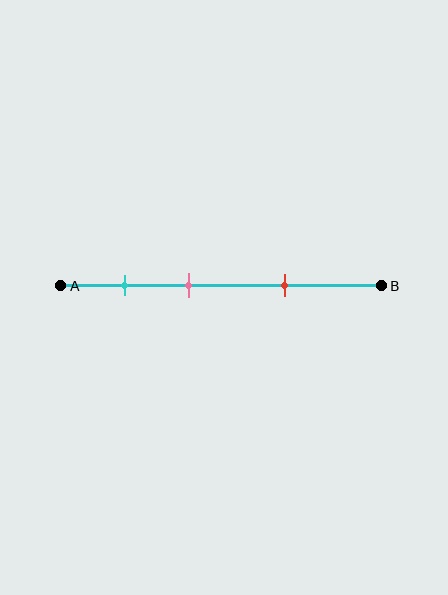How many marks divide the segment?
There are 3 marks dividing the segment.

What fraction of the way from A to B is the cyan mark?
The cyan mark is approximately 20% (0.2) of the way from A to B.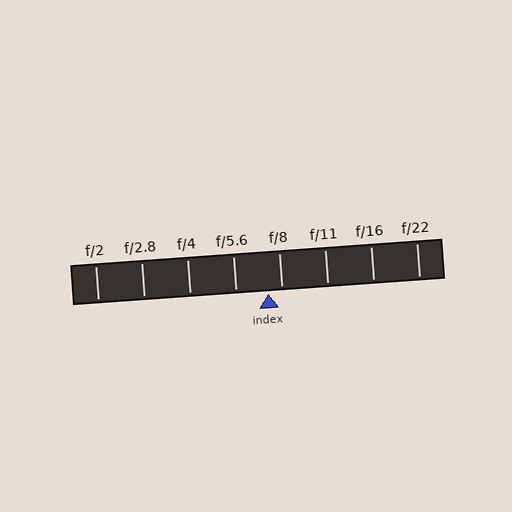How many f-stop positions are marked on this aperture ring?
There are 8 f-stop positions marked.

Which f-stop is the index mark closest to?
The index mark is closest to f/8.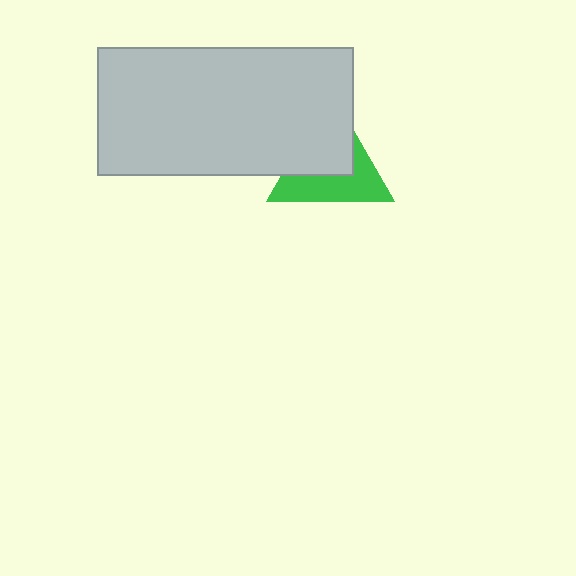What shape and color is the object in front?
The object in front is a light gray rectangle.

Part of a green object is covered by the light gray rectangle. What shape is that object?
It is a triangle.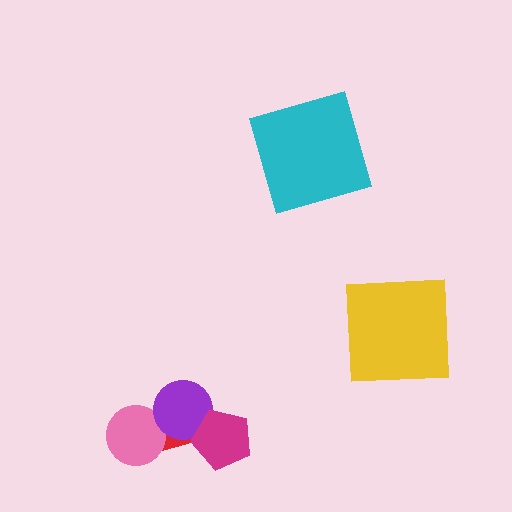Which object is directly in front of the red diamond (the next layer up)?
The pink circle is directly in front of the red diamond.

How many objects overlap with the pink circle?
1 object overlaps with the pink circle.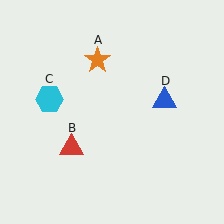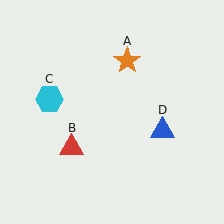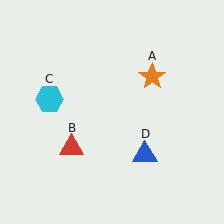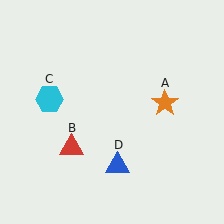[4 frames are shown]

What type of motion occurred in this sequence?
The orange star (object A), blue triangle (object D) rotated clockwise around the center of the scene.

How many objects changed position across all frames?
2 objects changed position: orange star (object A), blue triangle (object D).